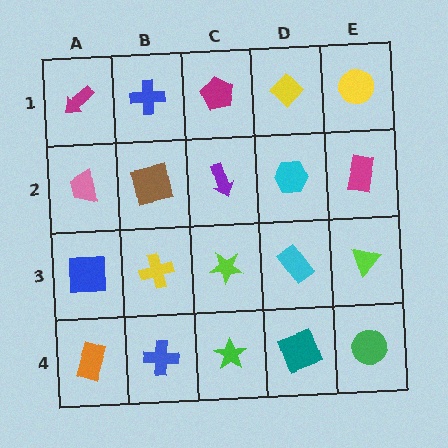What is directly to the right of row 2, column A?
A brown square.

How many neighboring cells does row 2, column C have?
4.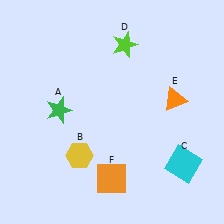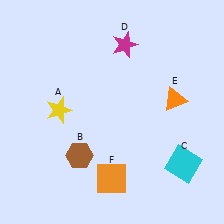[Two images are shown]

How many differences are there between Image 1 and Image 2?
There are 3 differences between the two images.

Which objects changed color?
A changed from green to yellow. B changed from yellow to brown. D changed from lime to magenta.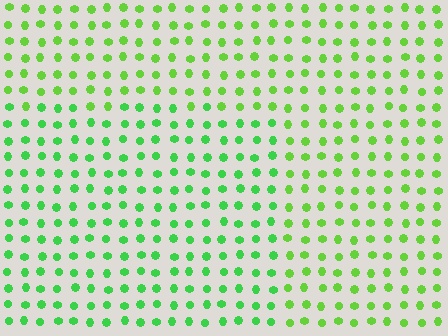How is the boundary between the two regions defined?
The boundary is defined purely by a slight shift in hue (about 23 degrees). Spacing, size, and orientation are identical on both sides.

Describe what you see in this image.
The image is filled with small lime elements in a uniform arrangement. A rectangle-shaped region is visible where the elements are tinted to a slightly different hue, forming a subtle color boundary.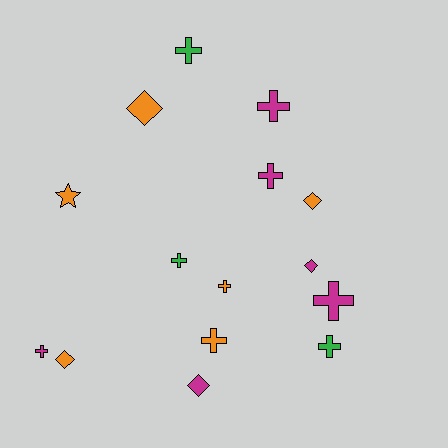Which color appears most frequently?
Orange, with 6 objects.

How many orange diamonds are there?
There are 3 orange diamonds.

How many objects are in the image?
There are 15 objects.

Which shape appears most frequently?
Cross, with 9 objects.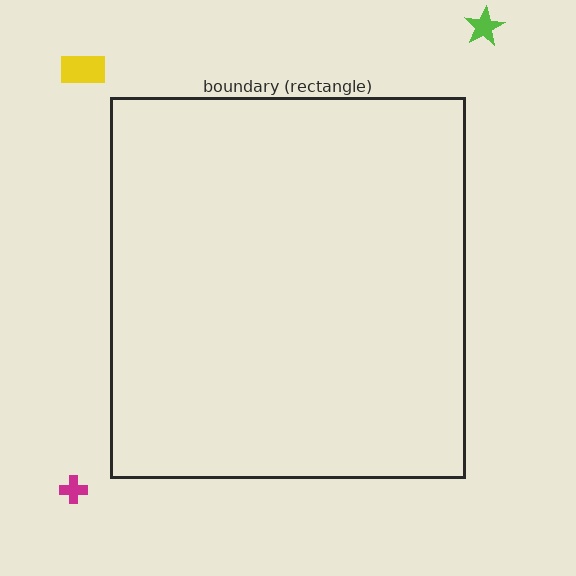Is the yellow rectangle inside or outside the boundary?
Outside.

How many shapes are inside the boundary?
0 inside, 3 outside.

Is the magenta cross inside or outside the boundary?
Outside.